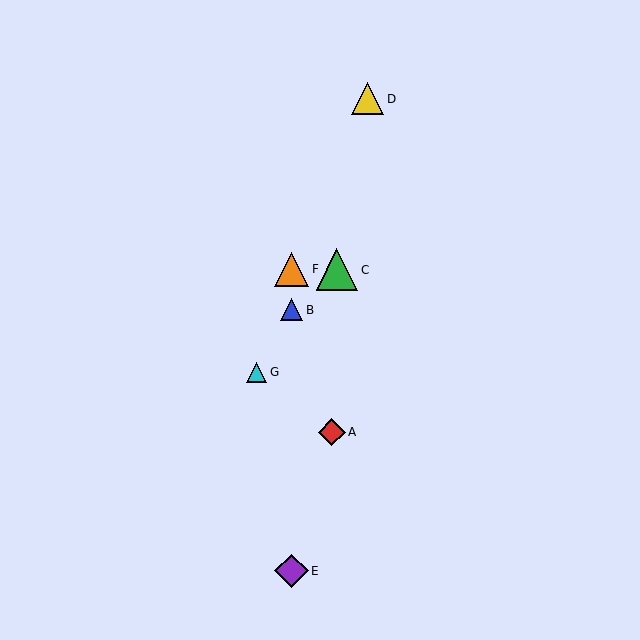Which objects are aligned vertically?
Objects B, E, F are aligned vertically.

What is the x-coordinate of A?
Object A is at x≈332.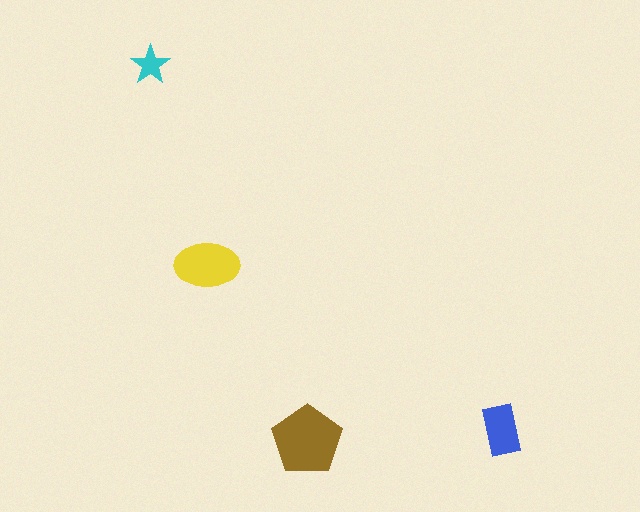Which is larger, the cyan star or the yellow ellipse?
The yellow ellipse.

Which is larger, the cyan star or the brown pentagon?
The brown pentagon.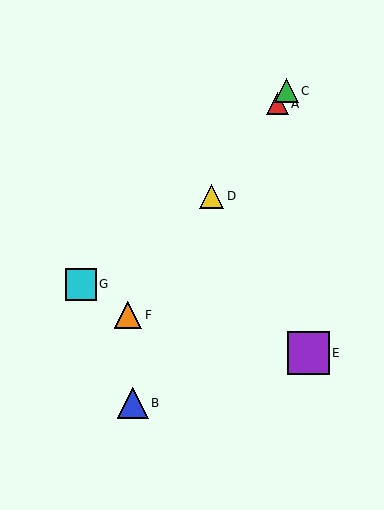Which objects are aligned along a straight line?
Objects A, C, D, F are aligned along a straight line.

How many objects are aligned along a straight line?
4 objects (A, C, D, F) are aligned along a straight line.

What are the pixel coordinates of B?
Object B is at (133, 403).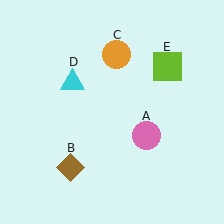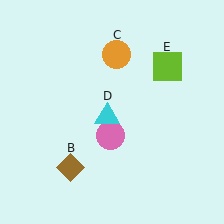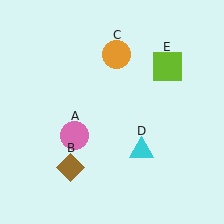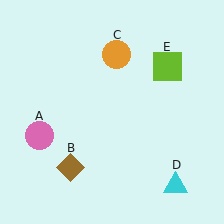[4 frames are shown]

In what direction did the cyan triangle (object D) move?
The cyan triangle (object D) moved down and to the right.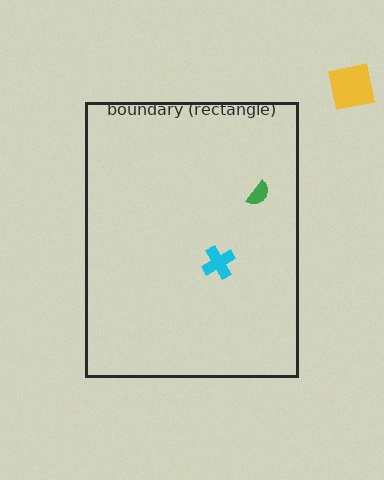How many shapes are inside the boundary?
2 inside, 1 outside.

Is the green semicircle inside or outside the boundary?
Inside.